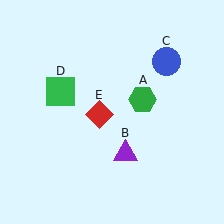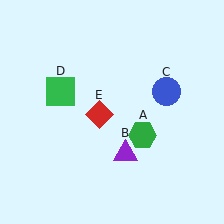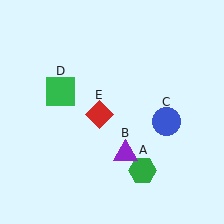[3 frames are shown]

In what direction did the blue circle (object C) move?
The blue circle (object C) moved down.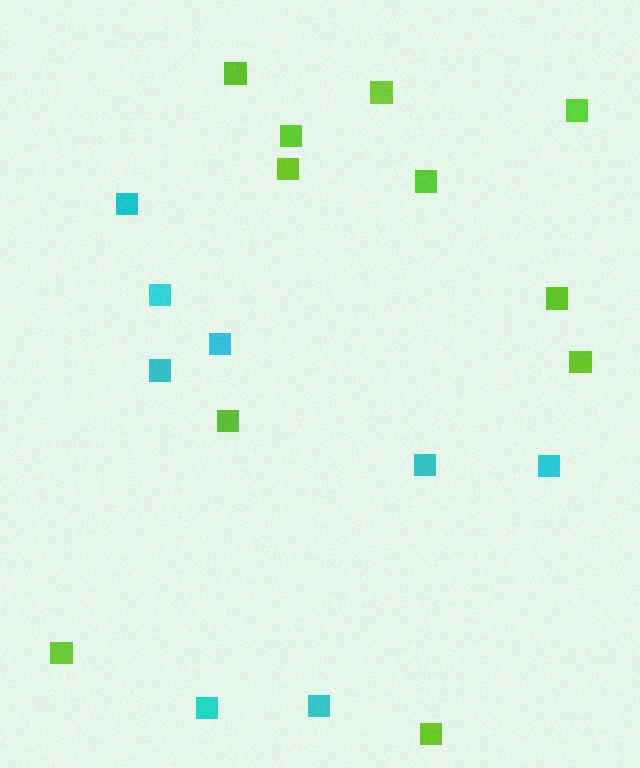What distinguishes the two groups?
There are 2 groups: one group of cyan squares (8) and one group of lime squares (11).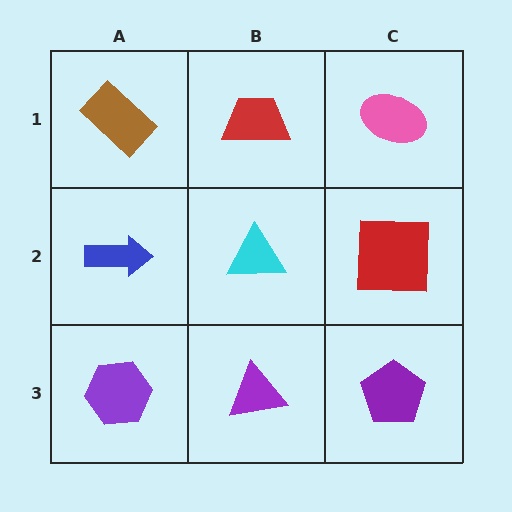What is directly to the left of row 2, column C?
A cyan triangle.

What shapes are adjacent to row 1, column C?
A red square (row 2, column C), a red trapezoid (row 1, column B).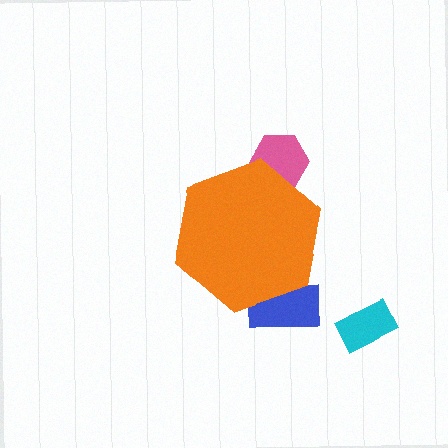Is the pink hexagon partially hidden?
Yes, the pink hexagon is partially hidden behind the orange hexagon.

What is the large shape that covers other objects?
An orange hexagon.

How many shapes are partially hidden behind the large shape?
2 shapes are partially hidden.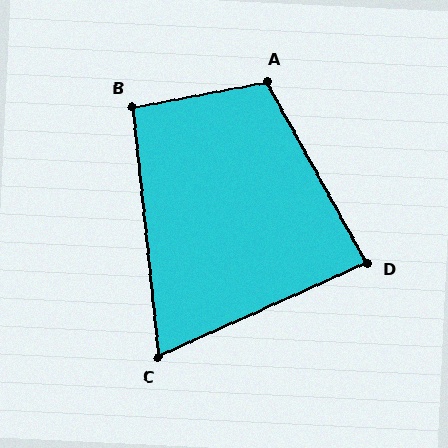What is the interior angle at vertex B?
Approximately 95 degrees (approximately right).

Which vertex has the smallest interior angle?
C, at approximately 72 degrees.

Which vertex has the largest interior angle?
A, at approximately 108 degrees.